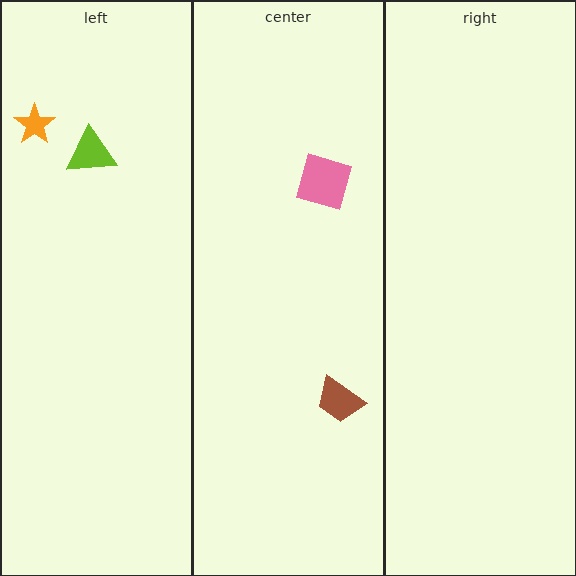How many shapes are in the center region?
2.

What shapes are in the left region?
The orange star, the lime triangle.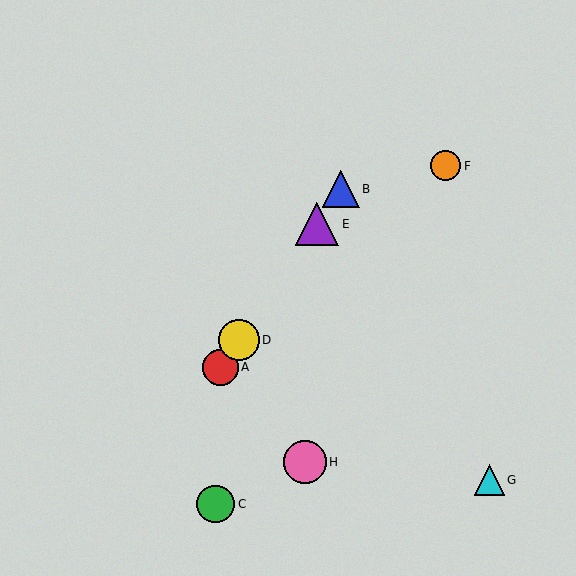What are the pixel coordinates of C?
Object C is at (216, 504).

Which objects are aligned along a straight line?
Objects A, B, D, E are aligned along a straight line.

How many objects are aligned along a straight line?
4 objects (A, B, D, E) are aligned along a straight line.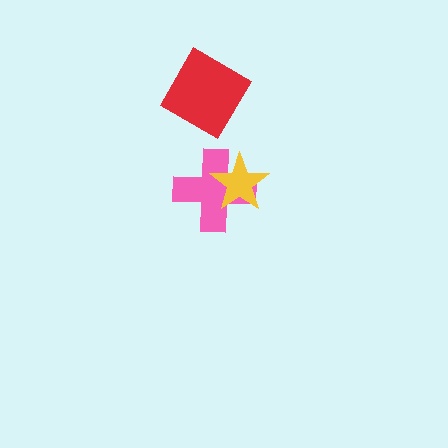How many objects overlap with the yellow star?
1 object overlaps with the yellow star.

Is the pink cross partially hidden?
Yes, it is partially covered by another shape.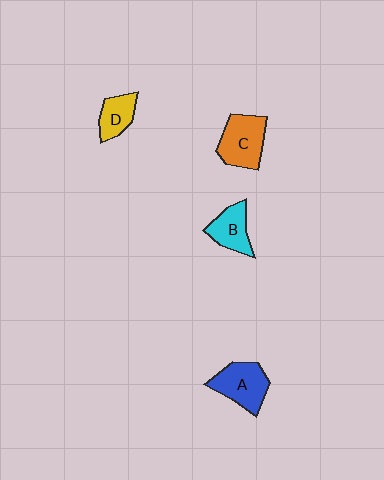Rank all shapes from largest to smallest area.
From largest to smallest: C (orange), A (blue), B (cyan), D (yellow).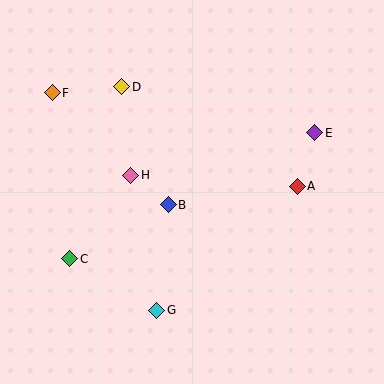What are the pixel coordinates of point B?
Point B is at (168, 205).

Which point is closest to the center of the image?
Point B at (168, 205) is closest to the center.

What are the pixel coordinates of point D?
Point D is at (122, 87).